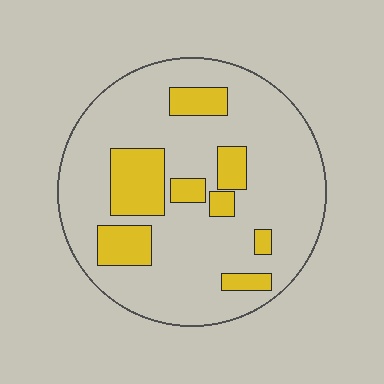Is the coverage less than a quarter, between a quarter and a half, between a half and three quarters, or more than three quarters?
Less than a quarter.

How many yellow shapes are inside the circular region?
8.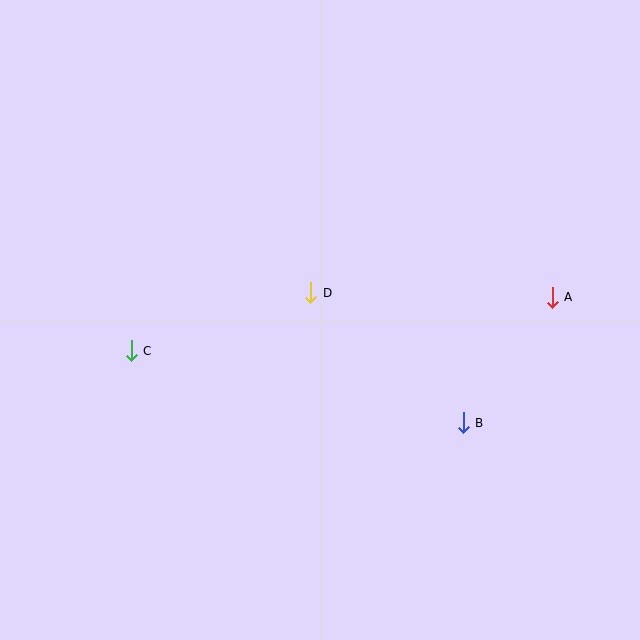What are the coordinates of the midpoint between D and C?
The midpoint between D and C is at (221, 322).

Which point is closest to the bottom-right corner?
Point B is closest to the bottom-right corner.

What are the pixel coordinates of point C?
Point C is at (131, 351).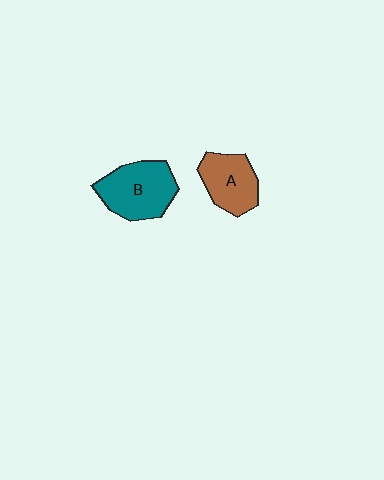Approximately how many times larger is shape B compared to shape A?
Approximately 1.3 times.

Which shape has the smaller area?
Shape A (brown).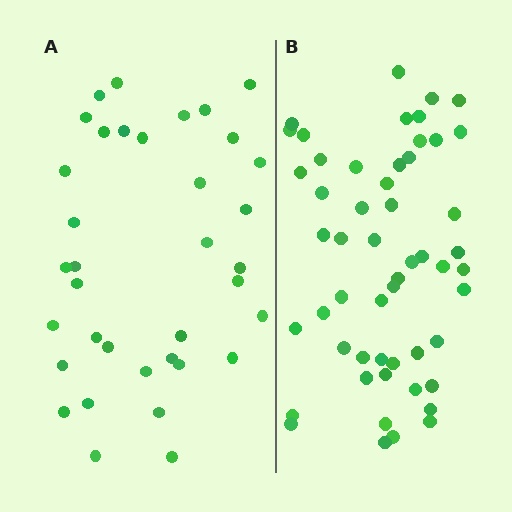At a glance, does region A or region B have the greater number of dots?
Region B (the right region) has more dots.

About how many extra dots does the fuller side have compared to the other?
Region B has approximately 15 more dots than region A.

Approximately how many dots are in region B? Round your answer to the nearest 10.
About 50 dots. (The exact count is 53, which rounds to 50.)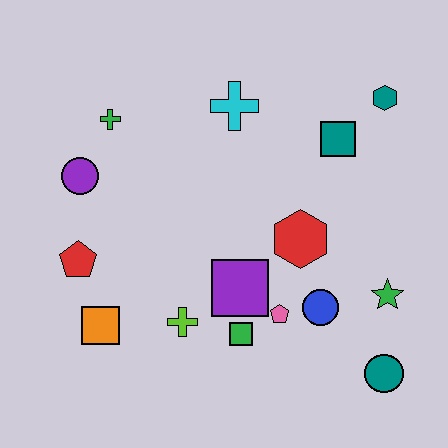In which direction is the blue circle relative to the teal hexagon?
The blue circle is below the teal hexagon.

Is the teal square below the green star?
No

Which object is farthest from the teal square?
The orange square is farthest from the teal square.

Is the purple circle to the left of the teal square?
Yes